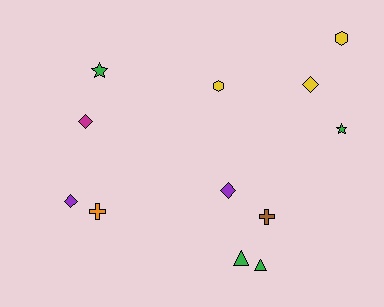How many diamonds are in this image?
There are 4 diamonds.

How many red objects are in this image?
There are no red objects.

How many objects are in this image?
There are 12 objects.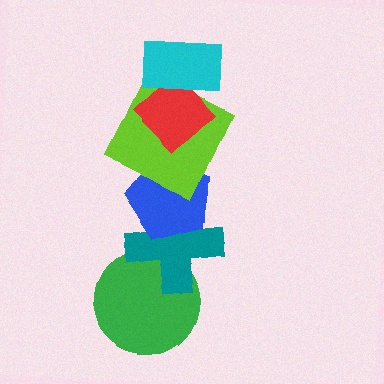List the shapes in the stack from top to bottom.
From top to bottom: the cyan rectangle, the red diamond, the lime square, the blue pentagon, the teal cross, the green circle.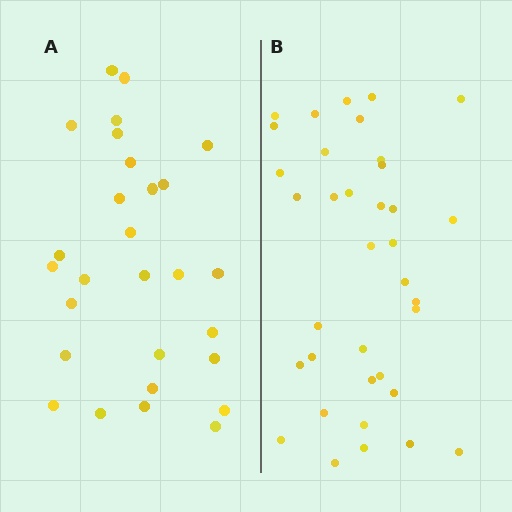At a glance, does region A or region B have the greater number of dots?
Region B (the right region) has more dots.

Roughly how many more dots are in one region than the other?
Region B has roughly 8 or so more dots than region A.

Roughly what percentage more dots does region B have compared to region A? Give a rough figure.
About 30% more.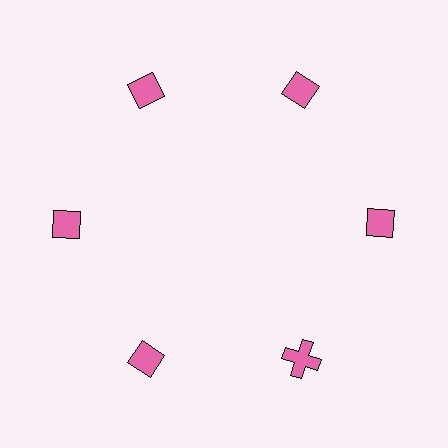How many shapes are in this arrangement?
There are 6 shapes arranged in a ring pattern.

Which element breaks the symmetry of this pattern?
The pink cross at roughly the 5 o'clock position breaks the symmetry. All other shapes are pink diamonds.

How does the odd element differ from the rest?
It has a different shape: cross instead of diamond.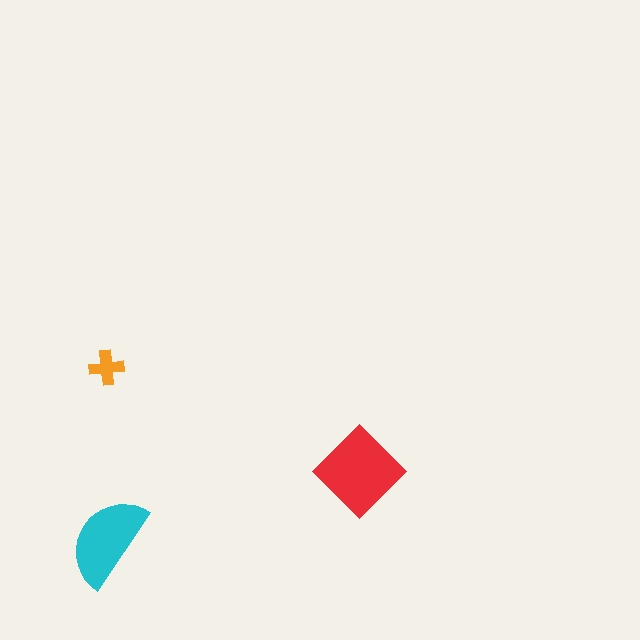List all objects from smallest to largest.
The orange cross, the cyan semicircle, the red diamond.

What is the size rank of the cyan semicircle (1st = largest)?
2nd.